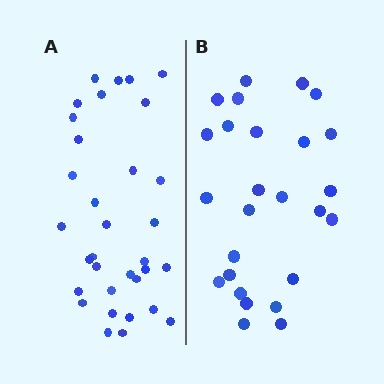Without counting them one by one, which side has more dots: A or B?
Region A (the left region) has more dots.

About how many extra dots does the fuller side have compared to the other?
Region A has roughly 8 or so more dots than region B.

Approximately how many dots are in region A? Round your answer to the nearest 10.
About 30 dots. (The exact count is 33, which rounds to 30.)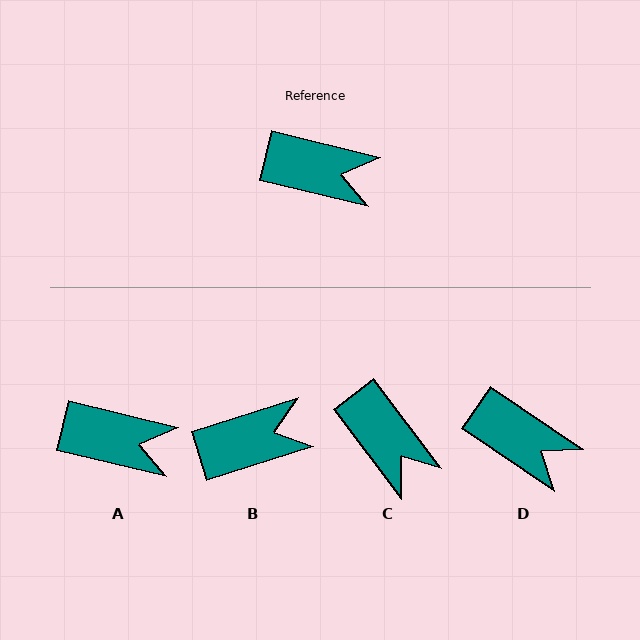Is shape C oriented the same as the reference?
No, it is off by about 39 degrees.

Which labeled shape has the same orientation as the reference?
A.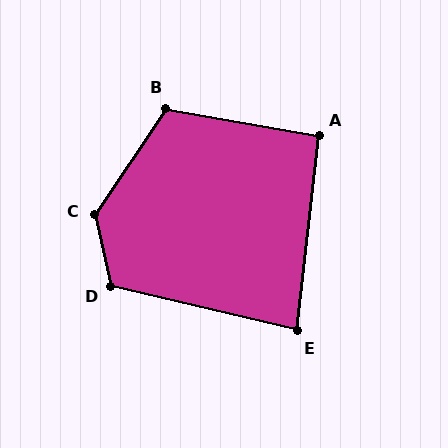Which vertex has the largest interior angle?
C, at approximately 134 degrees.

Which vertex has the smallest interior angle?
E, at approximately 83 degrees.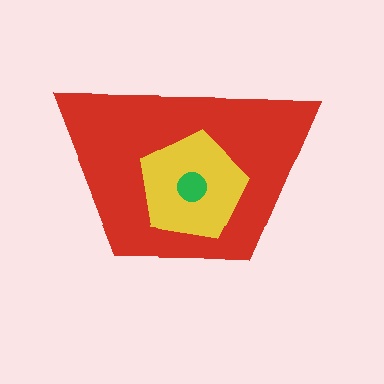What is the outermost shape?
The red trapezoid.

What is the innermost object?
The green circle.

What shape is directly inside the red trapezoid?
The yellow pentagon.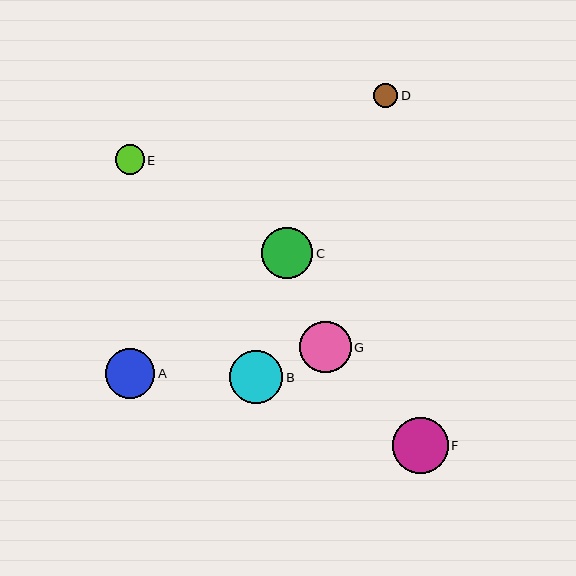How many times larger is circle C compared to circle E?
Circle C is approximately 1.7 times the size of circle E.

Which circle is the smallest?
Circle D is the smallest with a size of approximately 24 pixels.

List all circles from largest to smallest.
From largest to smallest: F, B, G, C, A, E, D.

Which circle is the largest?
Circle F is the largest with a size of approximately 55 pixels.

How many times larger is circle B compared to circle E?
Circle B is approximately 1.8 times the size of circle E.